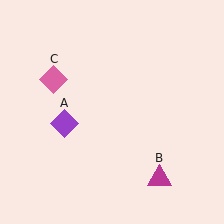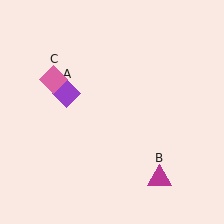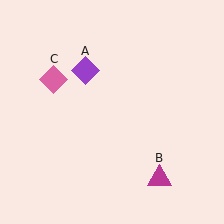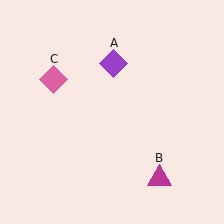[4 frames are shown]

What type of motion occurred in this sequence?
The purple diamond (object A) rotated clockwise around the center of the scene.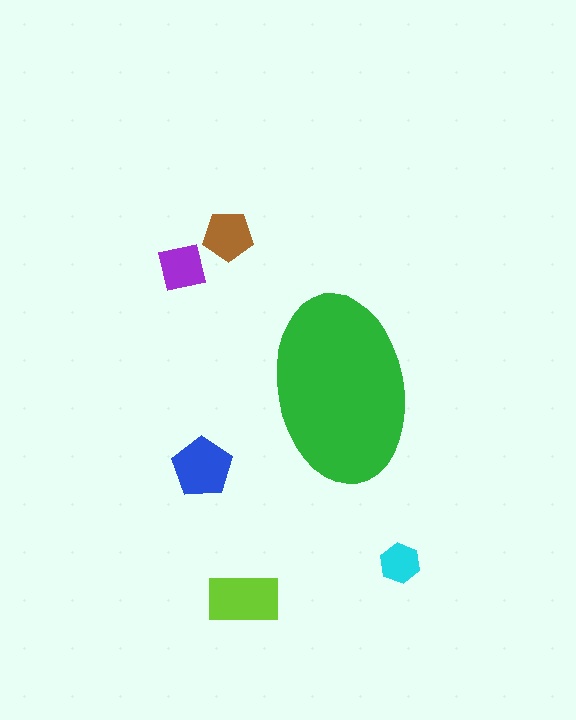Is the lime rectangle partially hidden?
No, the lime rectangle is fully visible.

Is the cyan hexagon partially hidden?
No, the cyan hexagon is fully visible.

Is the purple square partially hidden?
No, the purple square is fully visible.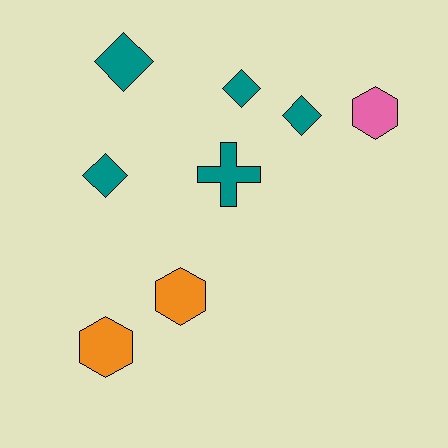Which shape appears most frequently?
Diamond, with 4 objects.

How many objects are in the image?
There are 8 objects.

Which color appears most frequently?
Teal, with 5 objects.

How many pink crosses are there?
There are no pink crosses.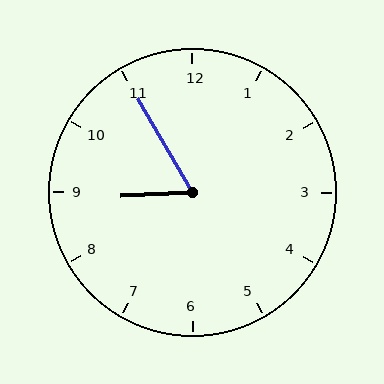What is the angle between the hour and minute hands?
Approximately 62 degrees.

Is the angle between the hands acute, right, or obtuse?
It is acute.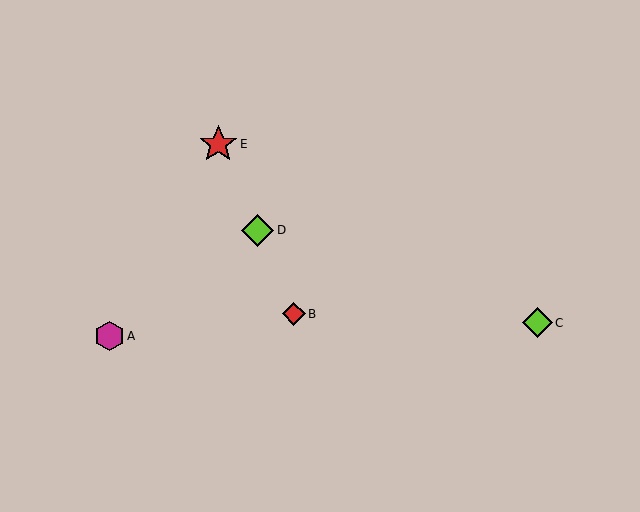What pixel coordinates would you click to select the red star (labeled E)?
Click at (218, 144) to select the red star E.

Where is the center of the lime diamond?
The center of the lime diamond is at (537, 323).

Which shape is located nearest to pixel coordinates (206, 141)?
The red star (labeled E) at (218, 144) is nearest to that location.